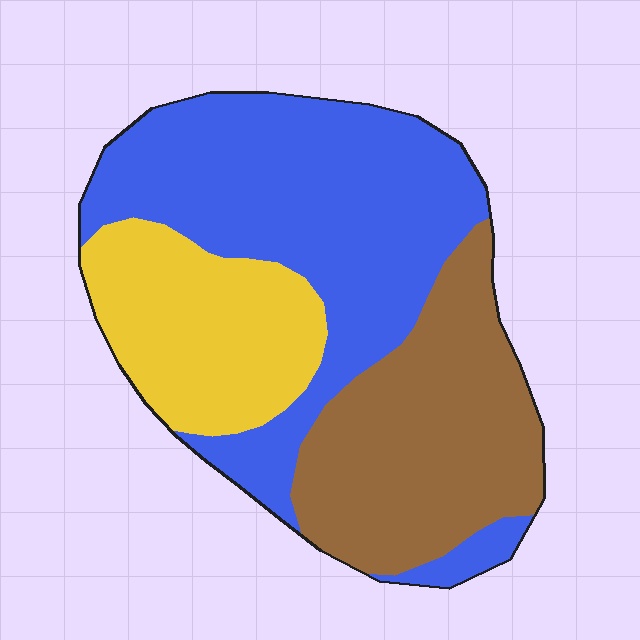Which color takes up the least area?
Yellow, at roughly 20%.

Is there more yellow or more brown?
Brown.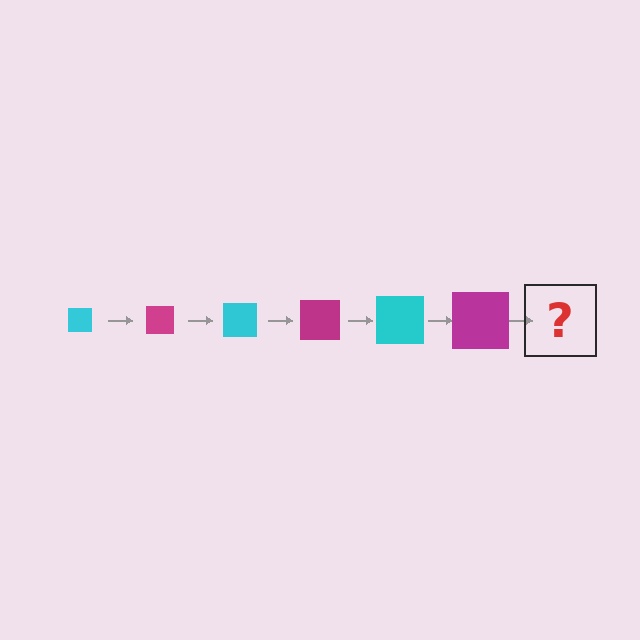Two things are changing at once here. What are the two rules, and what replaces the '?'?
The two rules are that the square grows larger each step and the color cycles through cyan and magenta. The '?' should be a cyan square, larger than the previous one.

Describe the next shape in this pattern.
It should be a cyan square, larger than the previous one.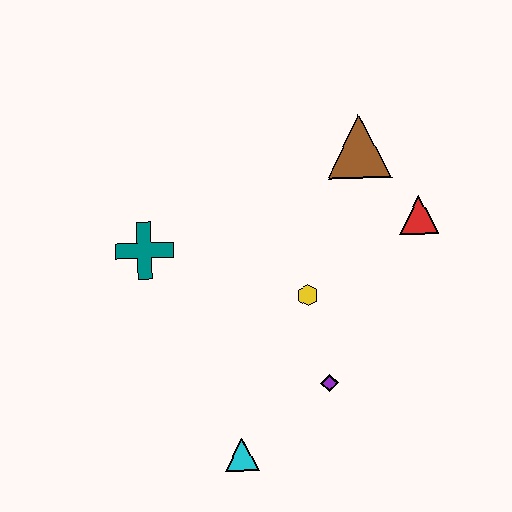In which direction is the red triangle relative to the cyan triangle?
The red triangle is above the cyan triangle.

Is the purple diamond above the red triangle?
No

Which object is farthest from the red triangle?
The cyan triangle is farthest from the red triangle.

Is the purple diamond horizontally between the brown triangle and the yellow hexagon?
Yes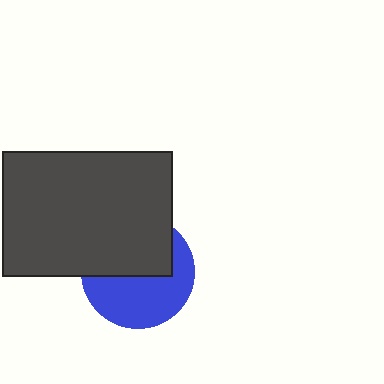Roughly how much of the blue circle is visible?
About half of it is visible (roughly 52%).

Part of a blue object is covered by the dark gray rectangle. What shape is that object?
It is a circle.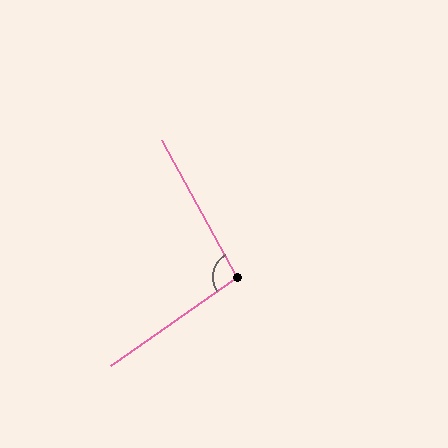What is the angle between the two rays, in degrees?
Approximately 96 degrees.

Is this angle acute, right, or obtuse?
It is obtuse.